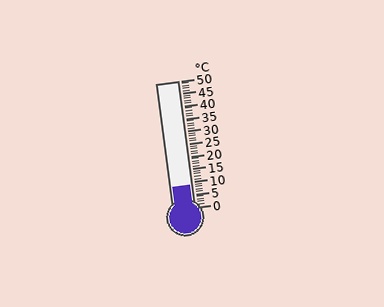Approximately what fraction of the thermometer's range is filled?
The thermometer is filled to approximately 20% of its range.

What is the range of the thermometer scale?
The thermometer scale ranges from 0°C to 50°C.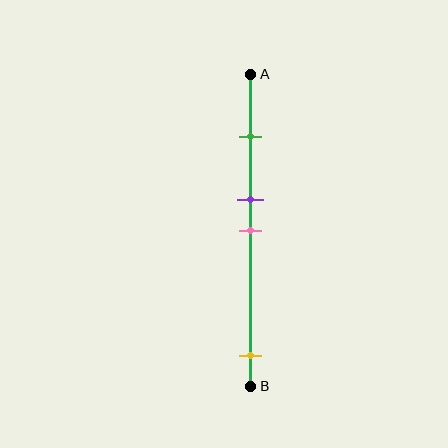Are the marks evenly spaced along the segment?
No, the marks are not evenly spaced.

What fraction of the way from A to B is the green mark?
The green mark is approximately 20% (0.2) of the way from A to B.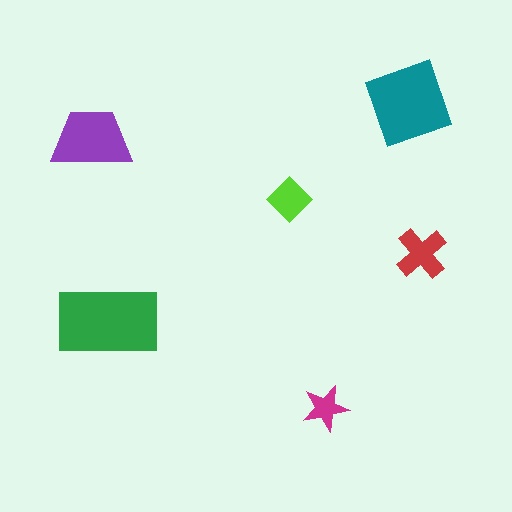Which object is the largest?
The green rectangle.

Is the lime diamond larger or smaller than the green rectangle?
Smaller.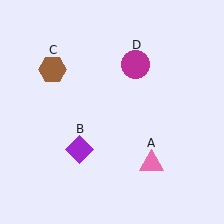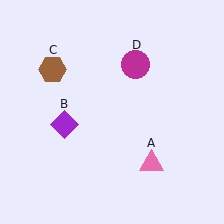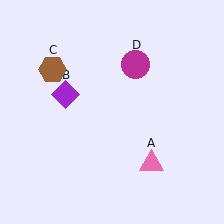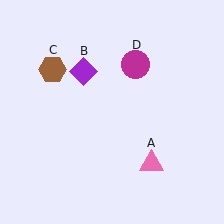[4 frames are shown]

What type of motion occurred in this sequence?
The purple diamond (object B) rotated clockwise around the center of the scene.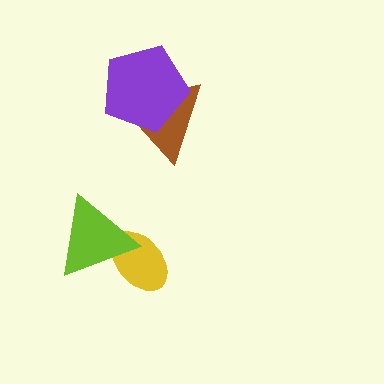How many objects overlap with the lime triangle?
1 object overlaps with the lime triangle.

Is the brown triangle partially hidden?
Yes, it is partially covered by another shape.